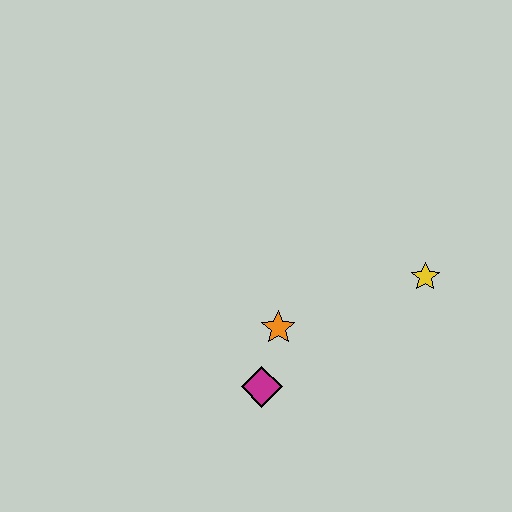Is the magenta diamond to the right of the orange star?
No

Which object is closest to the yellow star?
The orange star is closest to the yellow star.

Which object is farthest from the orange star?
The yellow star is farthest from the orange star.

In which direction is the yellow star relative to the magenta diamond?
The yellow star is to the right of the magenta diamond.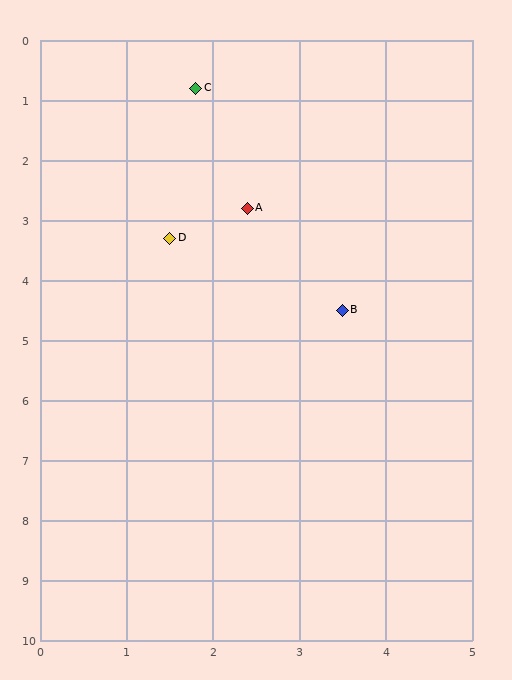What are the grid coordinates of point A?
Point A is at approximately (2.4, 2.8).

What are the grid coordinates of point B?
Point B is at approximately (3.5, 4.5).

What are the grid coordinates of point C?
Point C is at approximately (1.8, 0.8).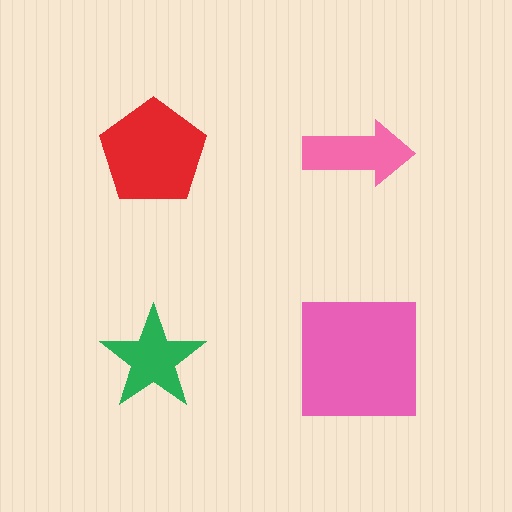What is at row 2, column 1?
A green star.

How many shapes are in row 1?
2 shapes.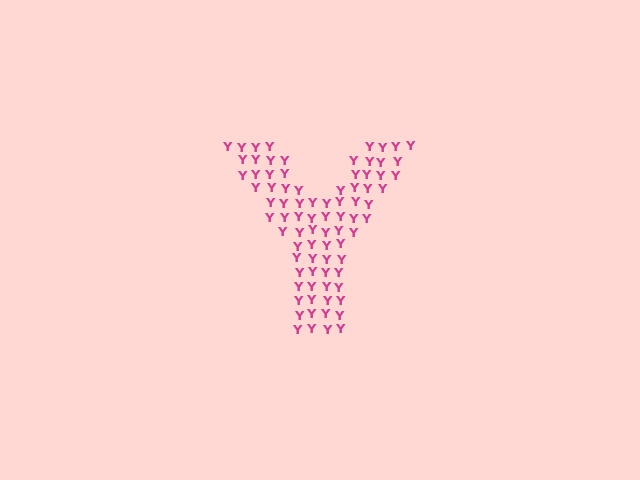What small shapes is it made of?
It is made of small letter Y's.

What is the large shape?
The large shape is the letter Y.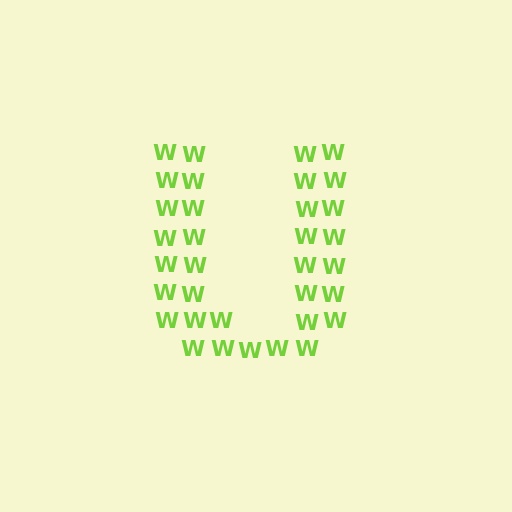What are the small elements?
The small elements are letter W's.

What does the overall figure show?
The overall figure shows the letter U.